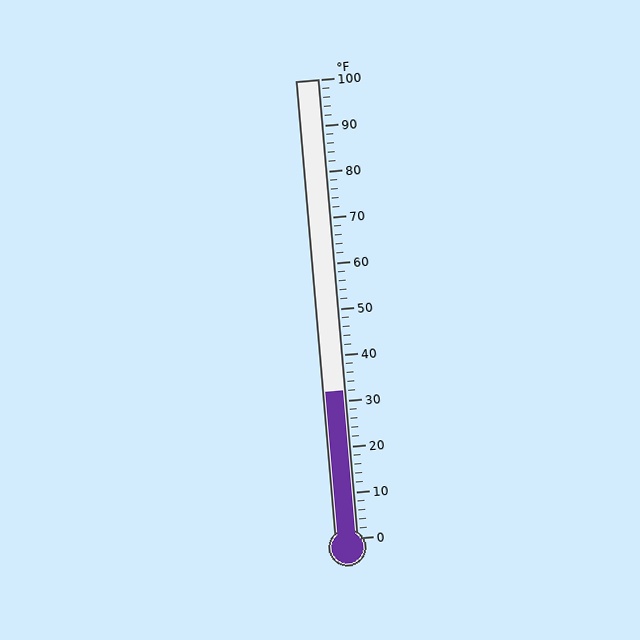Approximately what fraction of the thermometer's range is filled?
The thermometer is filled to approximately 30% of its range.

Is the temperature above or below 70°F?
The temperature is below 70°F.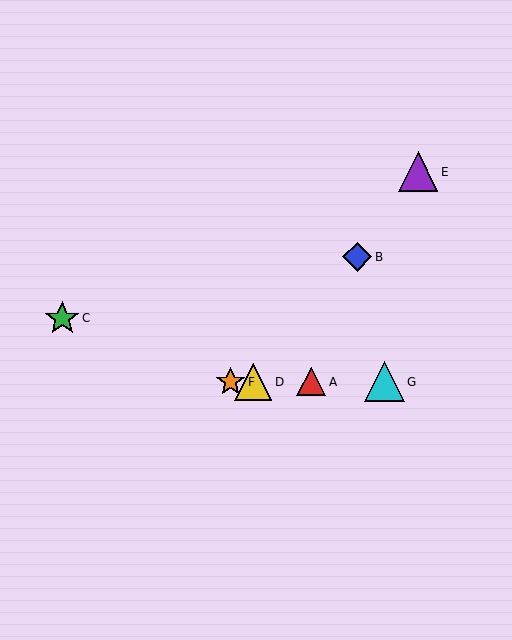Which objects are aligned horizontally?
Objects A, D, F, G are aligned horizontally.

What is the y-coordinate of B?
Object B is at y≈257.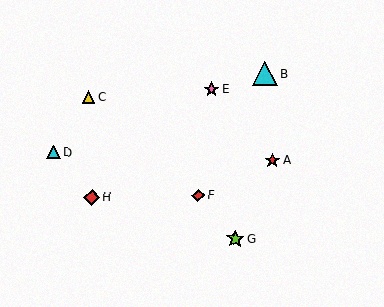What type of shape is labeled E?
Shape E is a pink star.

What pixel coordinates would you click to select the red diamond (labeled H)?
Click at (92, 197) to select the red diamond H.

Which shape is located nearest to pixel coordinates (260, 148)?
The red star (labeled A) at (272, 160) is nearest to that location.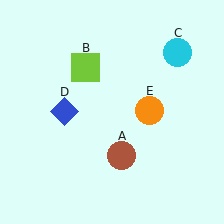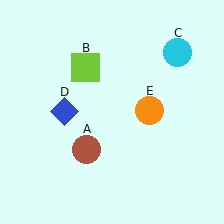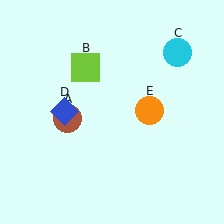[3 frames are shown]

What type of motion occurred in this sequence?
The brown circle (object A) rotated clockwise around the center of the scene.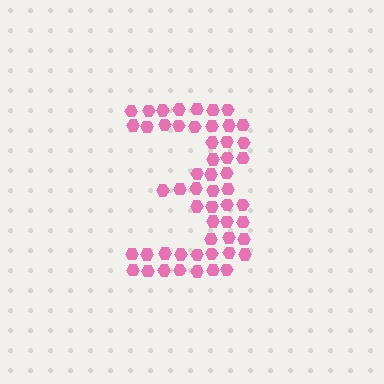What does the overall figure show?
The overall figure shows the digit 3.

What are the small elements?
The small elements are hexagons.